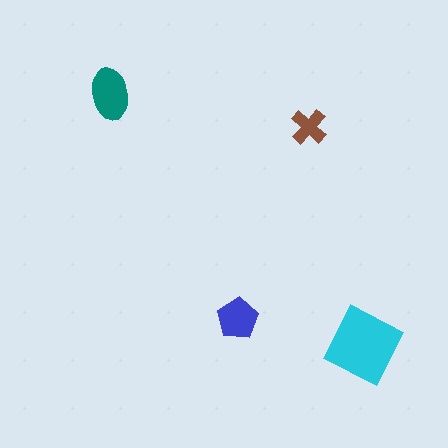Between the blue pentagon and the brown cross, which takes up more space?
The blue pentagon.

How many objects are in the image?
There are 4 objects in the image.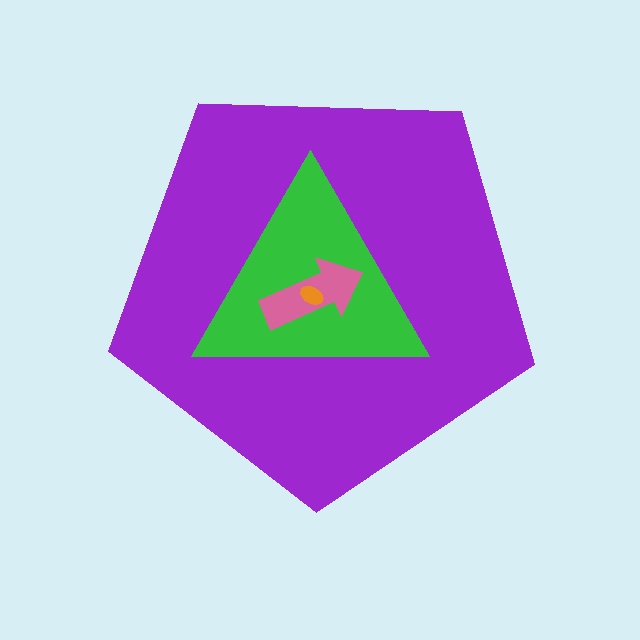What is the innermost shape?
The orange ellipse.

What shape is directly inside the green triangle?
The pink arrow.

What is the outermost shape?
The purple pentagon.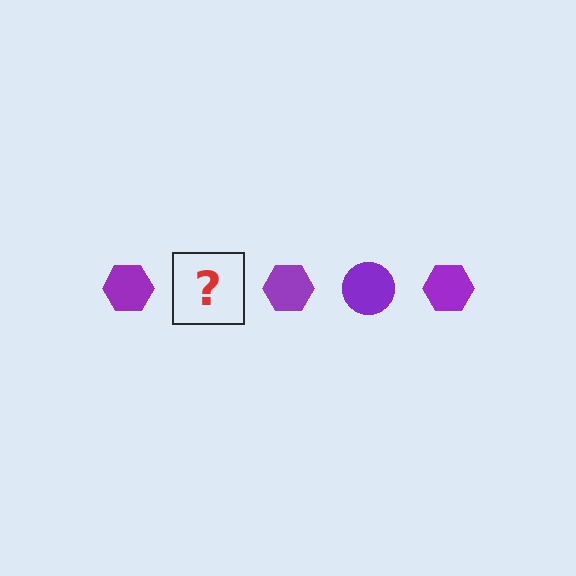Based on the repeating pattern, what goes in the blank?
The blank should be a purple circle.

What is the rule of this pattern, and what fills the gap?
The rule is that the pattern cycles through hexagon, circle shapes in purple. The gap should be filled with a purple circle.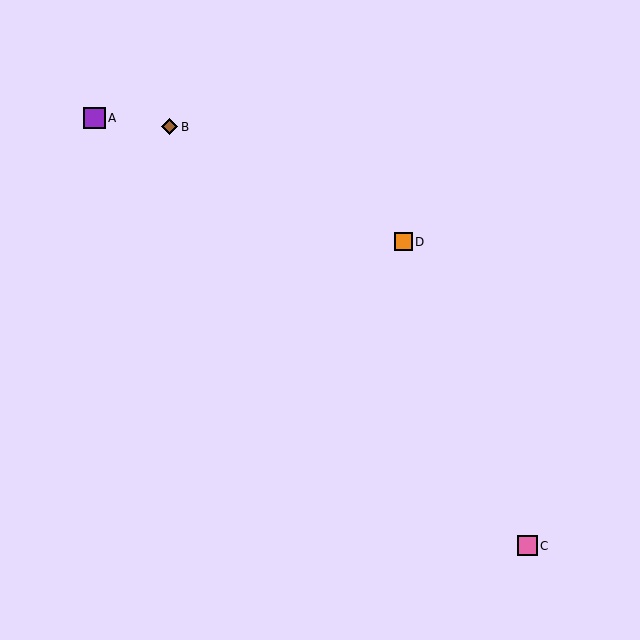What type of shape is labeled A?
Shape A is a purple square.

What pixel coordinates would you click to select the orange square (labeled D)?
Click at (404, 242) to select the orange square D.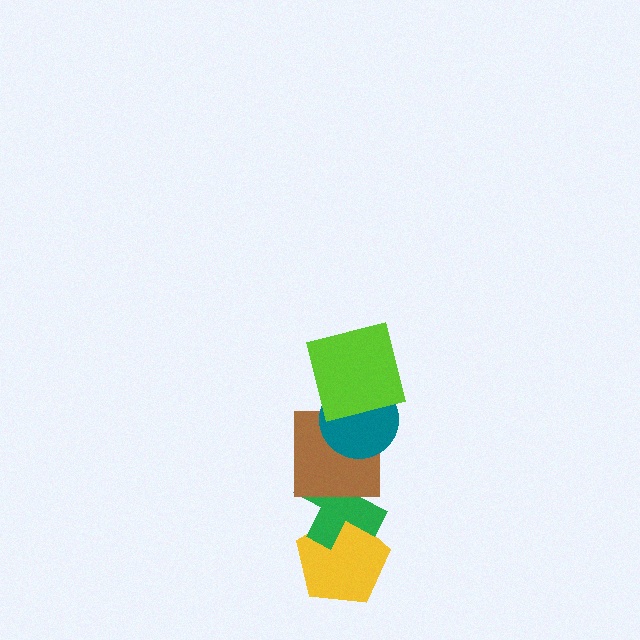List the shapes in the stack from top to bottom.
From top to bottom: the lime square, the teal circle, the brown square, the green cross, the yellow pentagon.